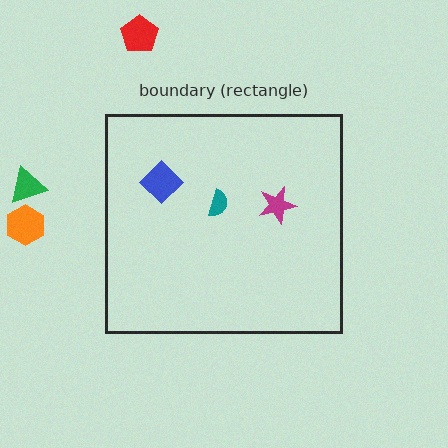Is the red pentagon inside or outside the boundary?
Outside.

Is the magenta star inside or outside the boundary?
Inside.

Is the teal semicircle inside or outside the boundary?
Inside.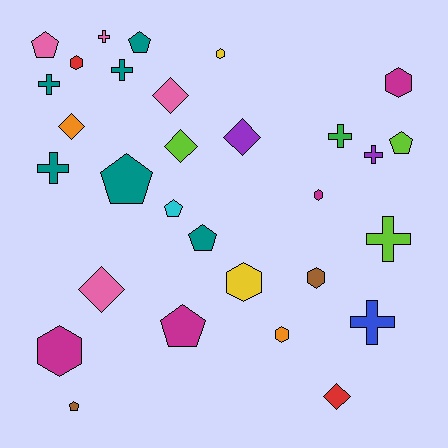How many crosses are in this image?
There are 8 crosses.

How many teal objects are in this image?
There are 6 teal objects.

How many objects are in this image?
There are 30 objects.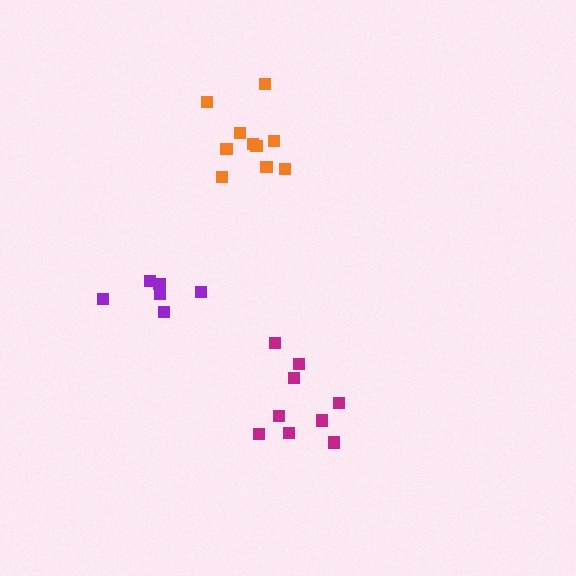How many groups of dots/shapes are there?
There are 3 groups.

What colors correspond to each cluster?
The clusters are colored: magenta, orange, purple.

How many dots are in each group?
Group 1: 10 dots, Group 2: 10 dots, Group 3: 6 dots (26 total).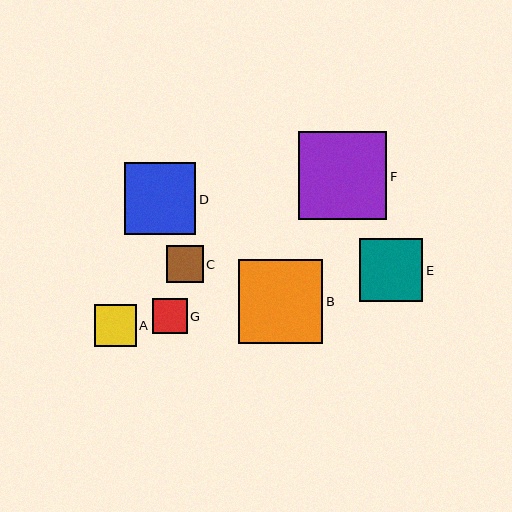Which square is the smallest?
Square G is the smallest with a size of approximately 35 pixels.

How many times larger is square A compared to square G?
Square A is approximately 1.2 times the size of square G.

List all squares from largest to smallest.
From largest to smallest: F, B, D, E, A, C, G.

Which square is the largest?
Square F is the largest with a size of approximately 88 pixels.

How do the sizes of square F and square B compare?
Square F and square B are approximately the same size.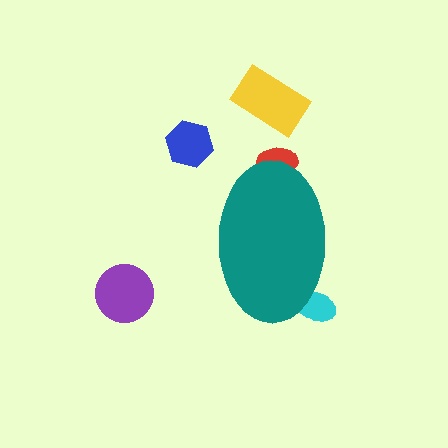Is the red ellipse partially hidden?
Yes, the red ellipse is partially hidden behind the teal ellipse.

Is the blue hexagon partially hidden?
No, the blue hexagon is fully visible.